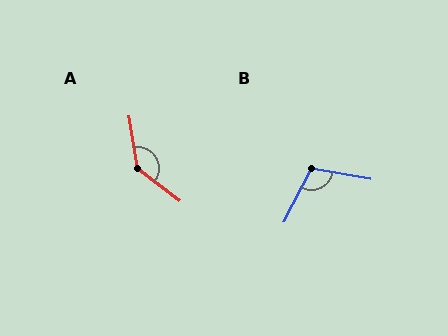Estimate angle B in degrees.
Approximately 106 degrees.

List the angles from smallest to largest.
B (106°), A (137°).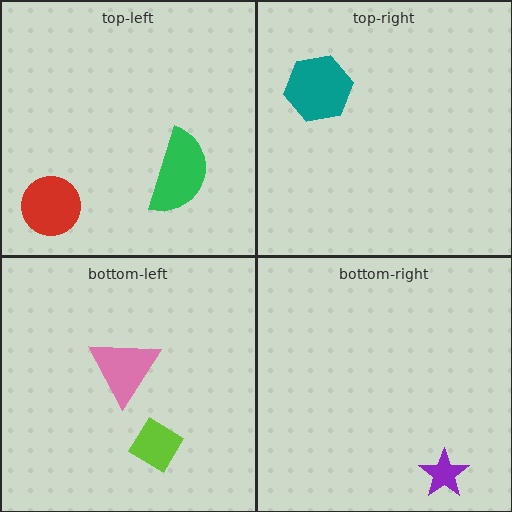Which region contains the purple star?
The bottom-right region.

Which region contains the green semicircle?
The top-left region.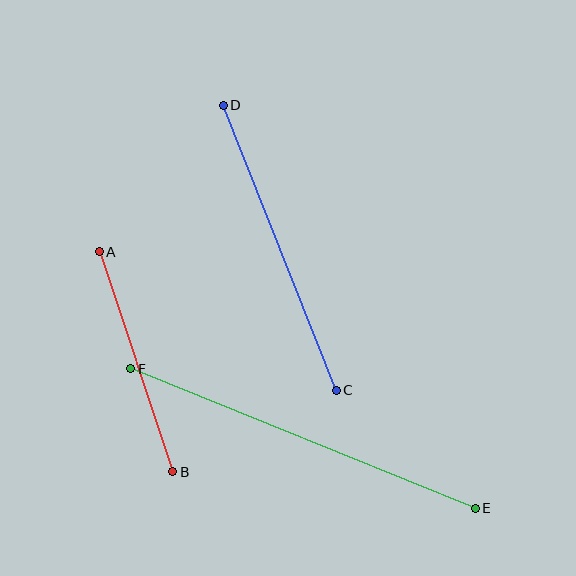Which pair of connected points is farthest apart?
Points E and F are farthest apart.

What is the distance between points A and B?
The distance is approximately 232 pixels.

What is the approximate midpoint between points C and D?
The midpoint is at approximately (280, 248) pixels.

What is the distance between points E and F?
The distance is approximately 372 pixels.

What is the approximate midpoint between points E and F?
The midpoint is at approximately (303, 439) pixels.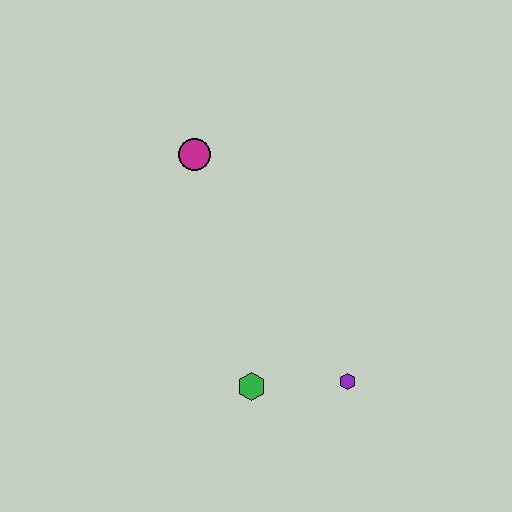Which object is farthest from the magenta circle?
The purple hexagon is farthest from the magenta circle.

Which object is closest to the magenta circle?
The green hexagon is closest to the magenta circle.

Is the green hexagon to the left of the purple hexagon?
Yes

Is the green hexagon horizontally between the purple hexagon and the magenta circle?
Yes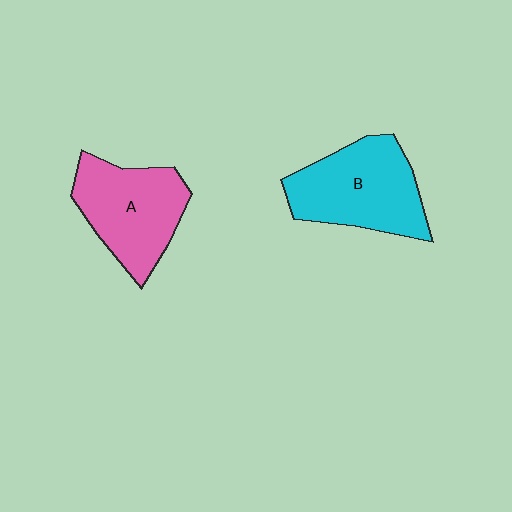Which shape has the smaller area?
Shape A (pink).